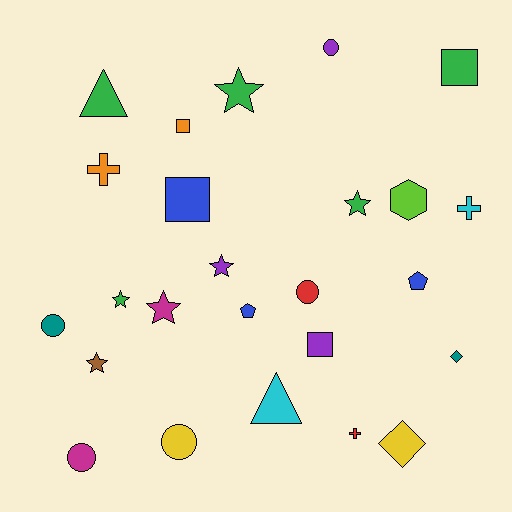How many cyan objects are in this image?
There are 2 cyan objects.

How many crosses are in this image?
There are 3 crosses.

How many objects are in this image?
There are 25 objects.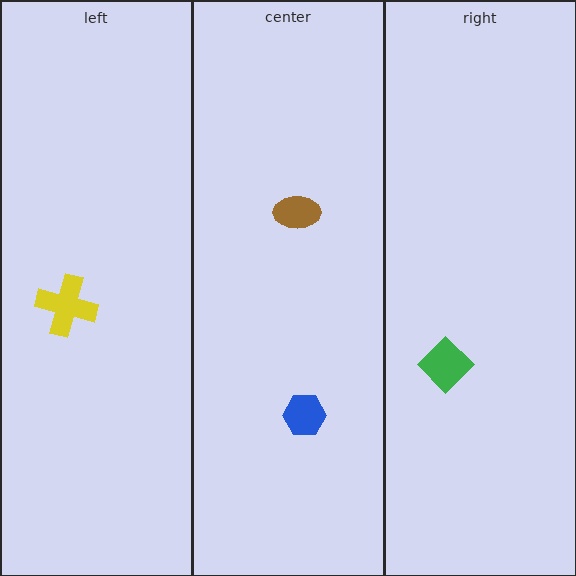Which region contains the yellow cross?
The left region.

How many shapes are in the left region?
1.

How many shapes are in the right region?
1.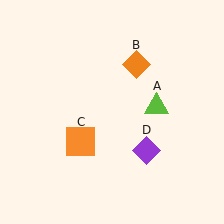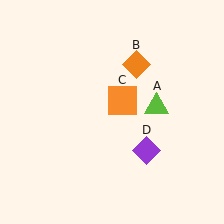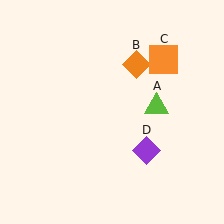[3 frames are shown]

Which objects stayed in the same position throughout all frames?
Lime triangle (object A) and orange diamond (object B) and purple diamond (object D) remained stationary.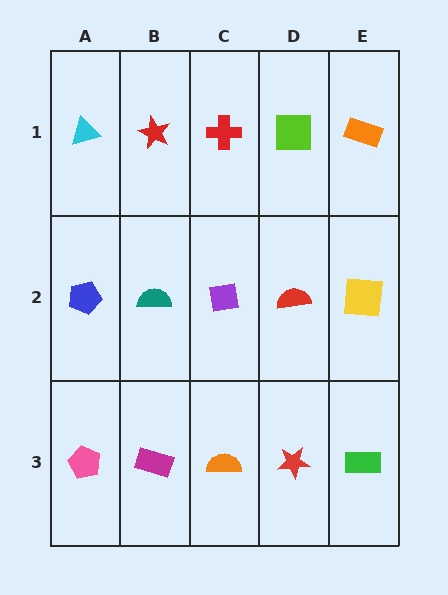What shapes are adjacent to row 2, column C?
A red cross (row 1, column C), an orange semicircle (row 3, column C), a teal semicircle (row 2, column B), a red semicircle (row 2, column D).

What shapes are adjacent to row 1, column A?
A blue pentagon (row 2, column A), a red star (row 1, column B).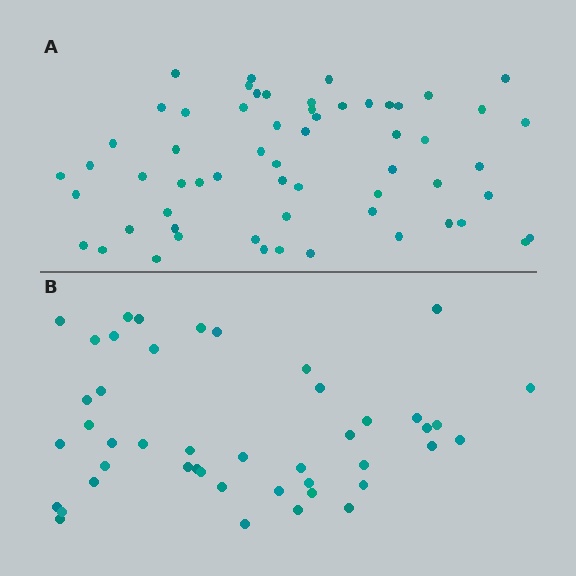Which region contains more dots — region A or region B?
Region A (the top region) has more dots.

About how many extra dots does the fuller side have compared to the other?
Region A has approximately 15 more dots than region B.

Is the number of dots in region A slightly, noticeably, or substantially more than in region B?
Region A has noticeably more, but not dramatically so. The ratio is roughly 1.3 to 1.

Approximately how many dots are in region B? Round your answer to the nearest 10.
About 40 dots. (The exact count is 45, which rounds to 40.)